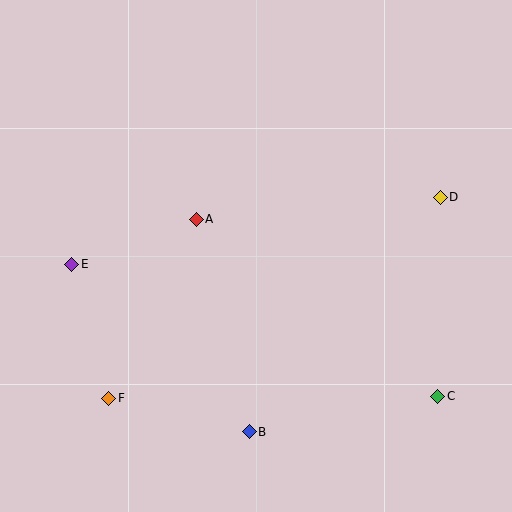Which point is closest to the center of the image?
Point A at (196, 219) is closest to the center.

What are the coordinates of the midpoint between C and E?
The midpoint between C and E is at (255, 330).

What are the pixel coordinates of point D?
Point D is at (440, 197).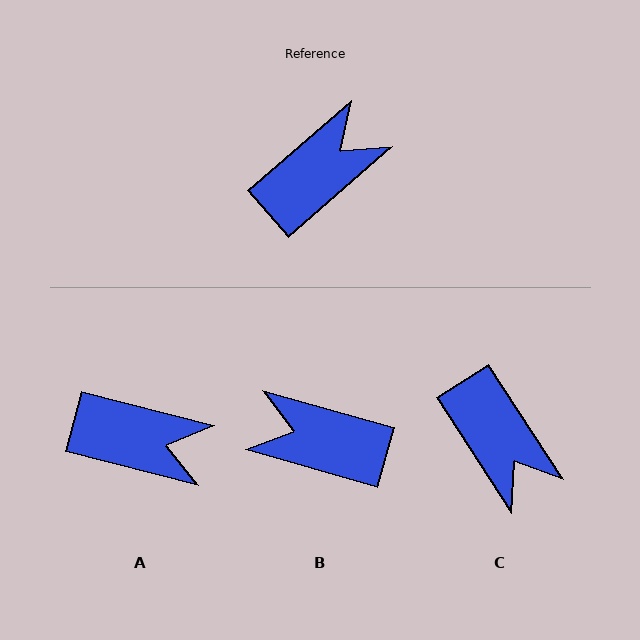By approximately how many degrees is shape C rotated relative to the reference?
Approximately 98 degrees clockwise.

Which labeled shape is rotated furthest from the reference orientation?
B, about 123 degrees away.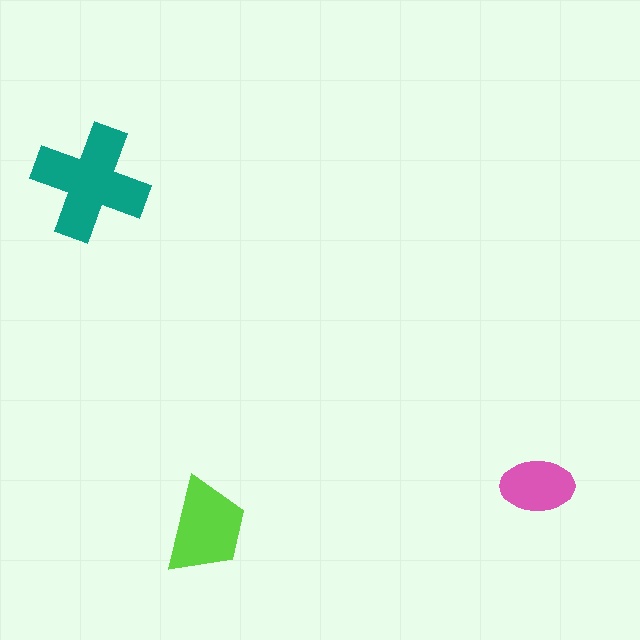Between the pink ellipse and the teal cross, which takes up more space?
The teal cross.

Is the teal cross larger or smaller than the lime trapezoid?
Larger.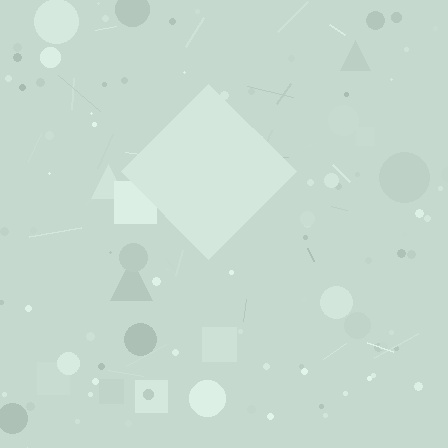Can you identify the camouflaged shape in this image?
The camouflaged shape is a diamond.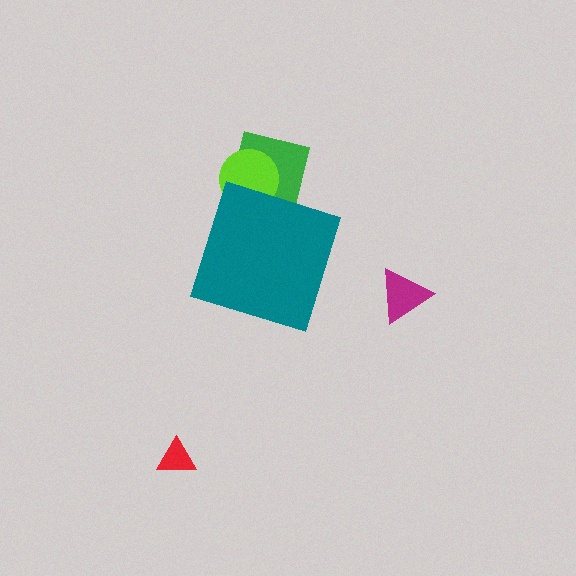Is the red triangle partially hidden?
No, the red triangle is fully visible.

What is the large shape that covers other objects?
A teal diamond.